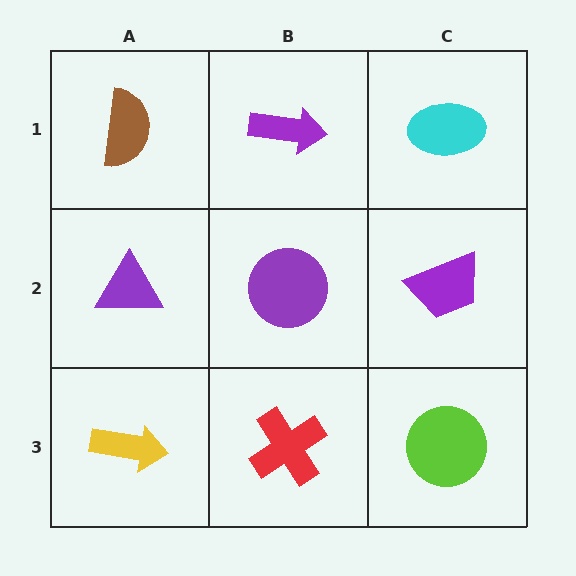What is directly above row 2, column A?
A brown semicircle.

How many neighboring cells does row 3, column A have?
2.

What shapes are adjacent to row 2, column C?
A cyan ellipse (row 1, column C), a lime circle (row 3, column C), a purple circle (row 2, column B).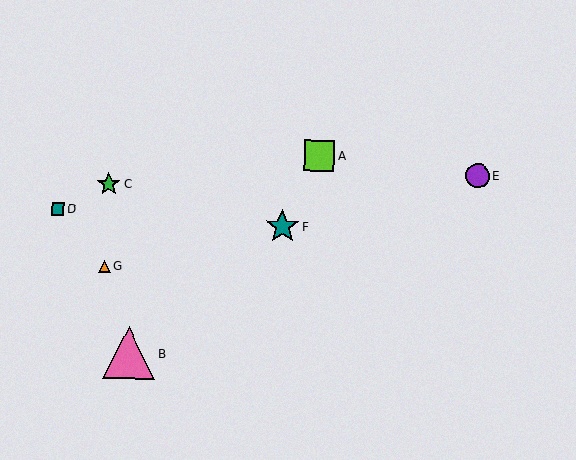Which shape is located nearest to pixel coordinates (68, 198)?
The teal square (labeled D) at (58, 209) is nearest to that location.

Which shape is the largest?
The pink triangle (labeled B) is the largest.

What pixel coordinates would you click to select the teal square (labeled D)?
Click at (58, 209) to select the teal square D.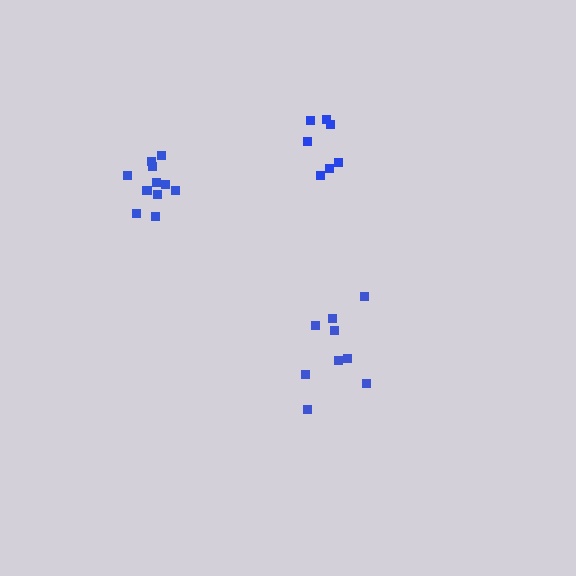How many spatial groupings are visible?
There are 3 spatial groupings.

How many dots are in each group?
Group 1: 7 dots, Group 2: 9 dots, Group 3: 11 dots (27 total).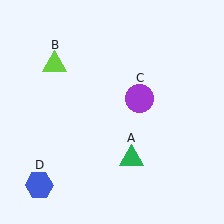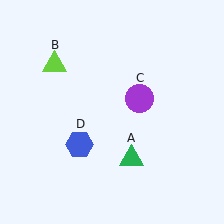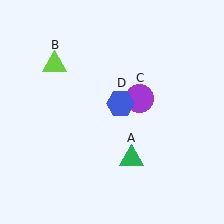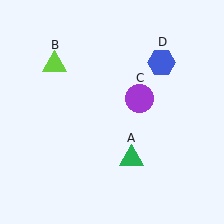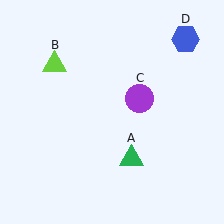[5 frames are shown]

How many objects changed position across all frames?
1 object changed position: blue hexagon (object D).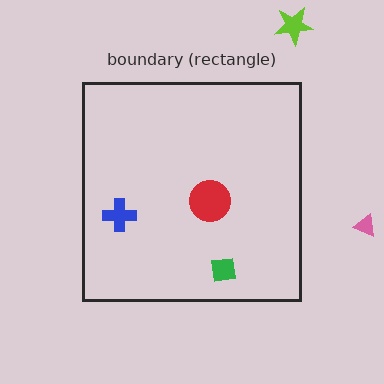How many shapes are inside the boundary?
3 inside, 2 outside.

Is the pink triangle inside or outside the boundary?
Outside.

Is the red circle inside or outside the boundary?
Inside.